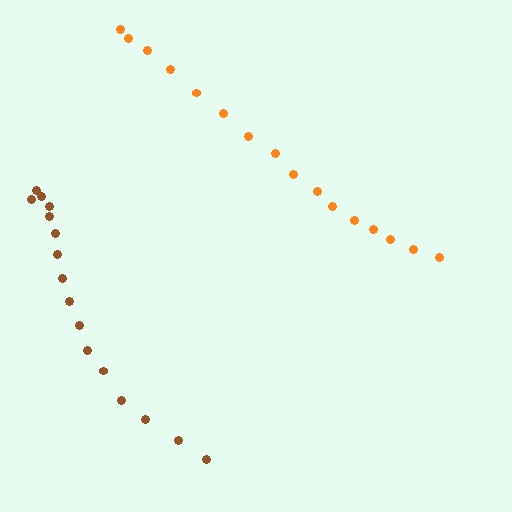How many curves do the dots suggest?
There are 2 distinct paths.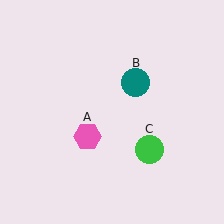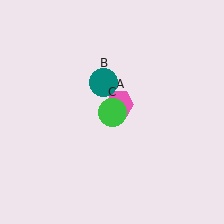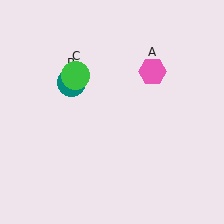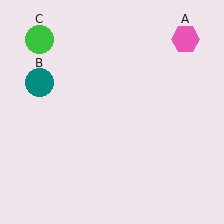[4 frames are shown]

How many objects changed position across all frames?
3 objects changed position: pink hexagon (object A), teal circle (object B), green circle (object C).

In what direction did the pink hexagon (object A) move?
The pink hexagon (object A) moved up and to the right.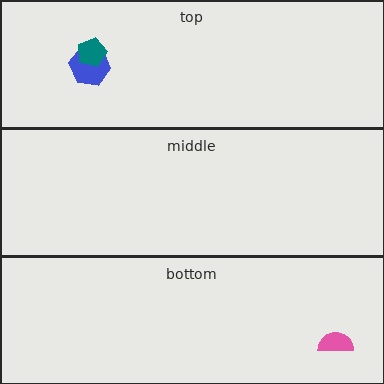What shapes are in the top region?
The blue hexagon, the teal pentagon.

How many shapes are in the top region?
2.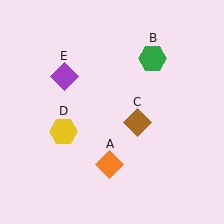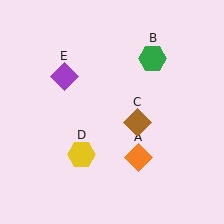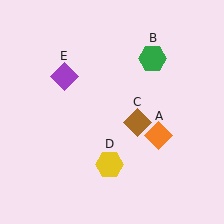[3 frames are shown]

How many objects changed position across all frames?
2 objects changed position: orange diamond (object A), yellow hexagon (object D).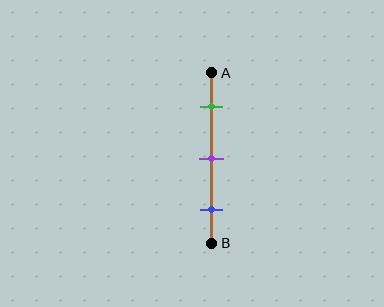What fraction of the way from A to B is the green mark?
The green mark is approximately 20% (0.2) of the way from A to B.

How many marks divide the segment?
There are 3 marks dividing the segment.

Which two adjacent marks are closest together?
The green and purple marks are the closest adjacent pair.